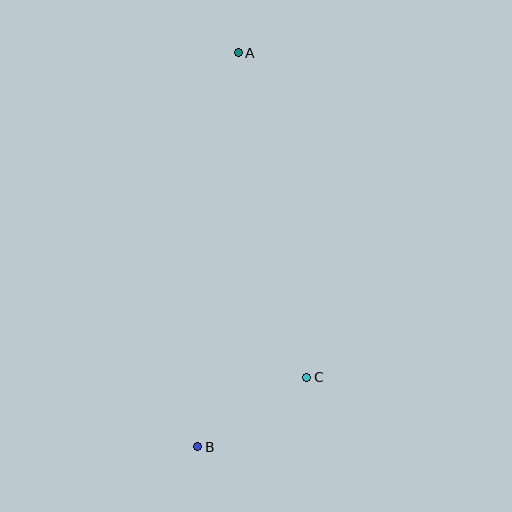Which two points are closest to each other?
Points B and C are closest to each other.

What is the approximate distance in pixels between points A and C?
The distance between A and C is approximately 332 pixels.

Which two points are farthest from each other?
Points A and B are farthest from each other.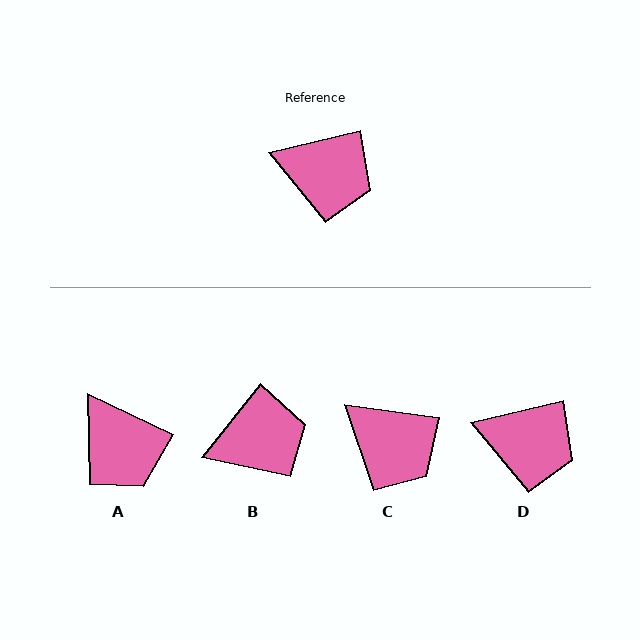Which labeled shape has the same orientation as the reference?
D.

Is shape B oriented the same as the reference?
No, it is off by about 39 degrees.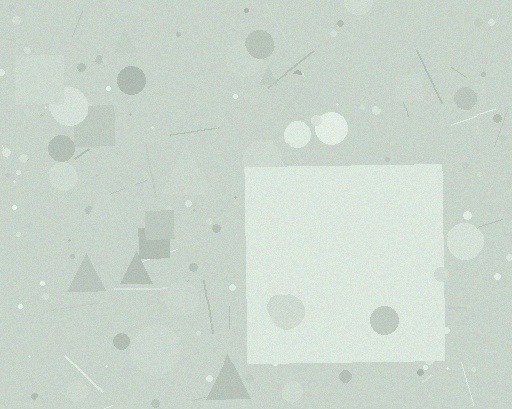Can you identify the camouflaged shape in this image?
The camouflaged shape is a square.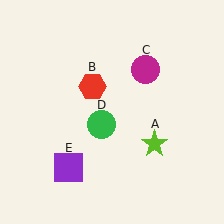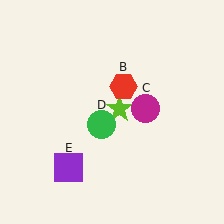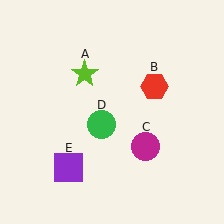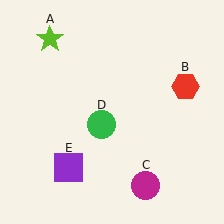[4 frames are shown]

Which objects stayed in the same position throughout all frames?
Green circle (object D) and purple square (object E) remained stationary.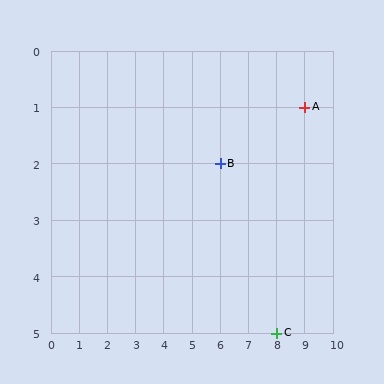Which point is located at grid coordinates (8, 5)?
Point C is at (8, 5).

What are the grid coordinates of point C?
Point C is at grid coordinates (8, 5).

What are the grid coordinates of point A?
Point A is at grid coordinates (9, 1).